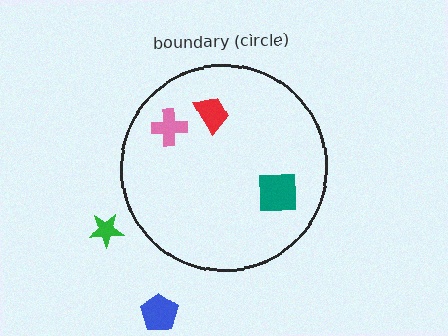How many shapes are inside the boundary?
3 inside, 2 outside.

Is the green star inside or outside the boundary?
Outside.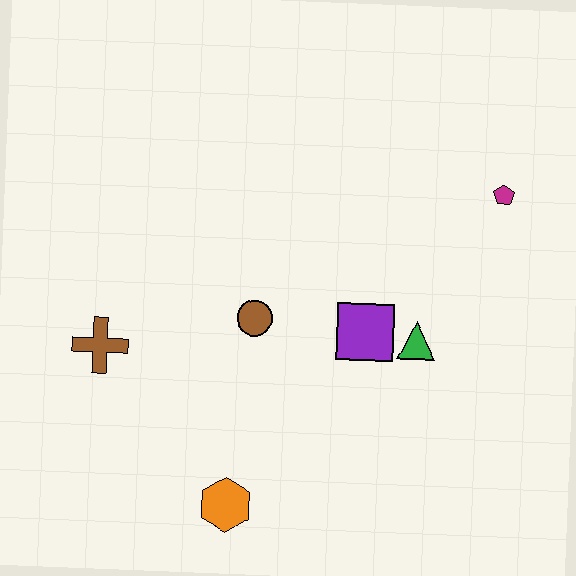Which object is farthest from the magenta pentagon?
The brown cross is farthest from the magenta pentagon.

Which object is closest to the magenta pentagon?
The green triangle is closest to the magenta pentagon.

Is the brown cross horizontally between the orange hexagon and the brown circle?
No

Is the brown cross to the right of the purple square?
No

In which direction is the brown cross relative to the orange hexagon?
The brown cross is above the orange hexagon.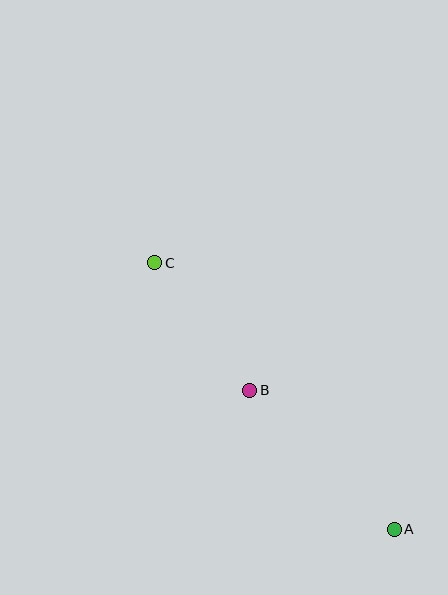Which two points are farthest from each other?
Points A and C are farthest from each other.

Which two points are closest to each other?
Points B and C are closest to each other.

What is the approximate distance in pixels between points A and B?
The distance between A and B is approximately 200 pixels.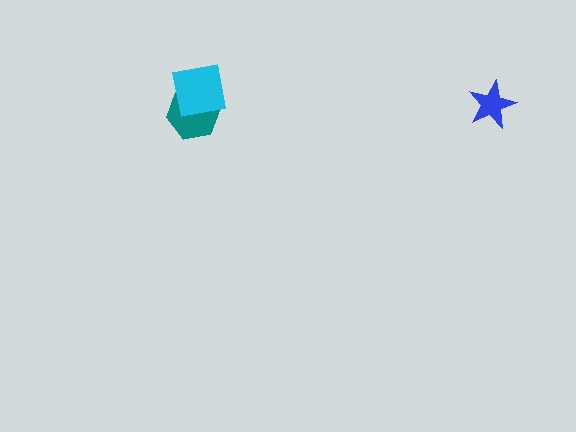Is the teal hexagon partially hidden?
Yes, it is partially covered by another shape.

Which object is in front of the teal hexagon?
The cyan square is in front of the teal hexagon.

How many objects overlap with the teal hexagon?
1 object overlaps with the teal hexagon.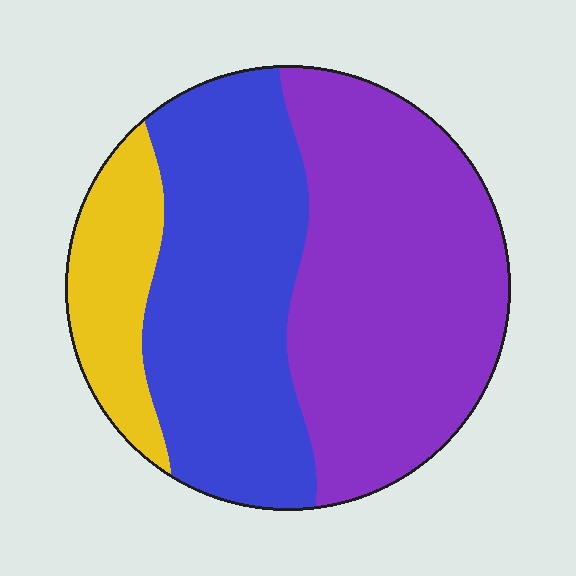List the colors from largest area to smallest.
From largest to smallest: purple, blue, yellow.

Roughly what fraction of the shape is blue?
Blue takes up about two fifths (2/5) of the shape.